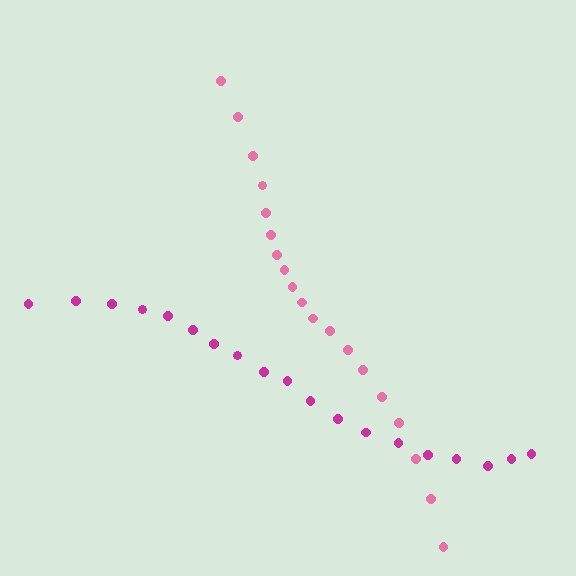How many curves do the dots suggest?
There are 2 distinct paths.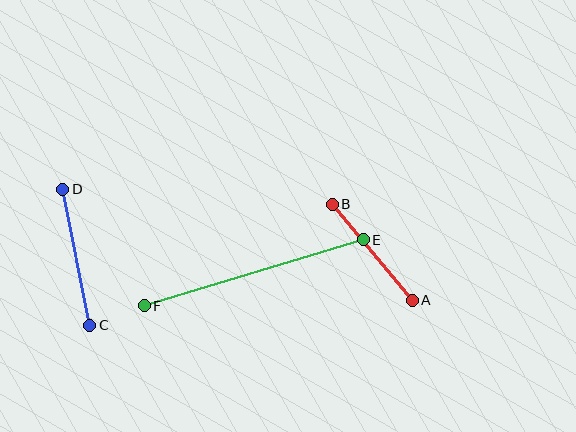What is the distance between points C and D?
The distance is approximately 139 pixels.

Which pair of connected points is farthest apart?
Points E and F are farthest apart.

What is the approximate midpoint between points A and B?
The midpoint is at approximately (372, 252) pixels.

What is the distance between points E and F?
The distance is approximately 229 pixels.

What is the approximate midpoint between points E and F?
The midpoint is at approximately (254, 273) pixels.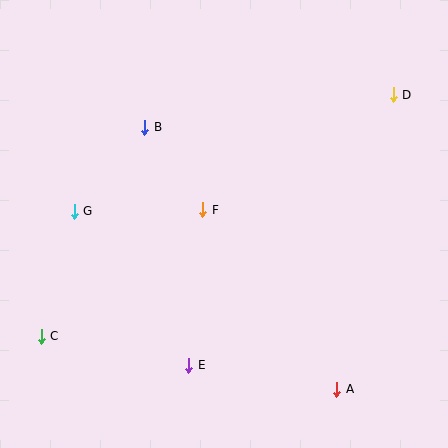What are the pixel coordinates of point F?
Point F is at (203, 210).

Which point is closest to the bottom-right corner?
Point A is closest to the bottom-right corner.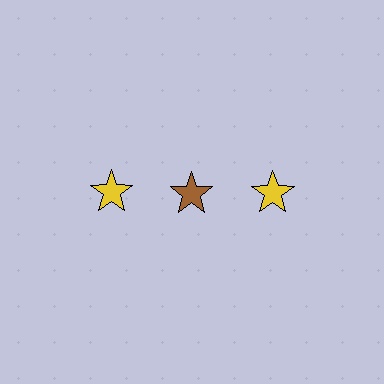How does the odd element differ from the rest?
It has a different color: brown instead of yellow.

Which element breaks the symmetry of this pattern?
The brown star in the top row, second from left column breaks the symmetry. All other shapes are yellow stars.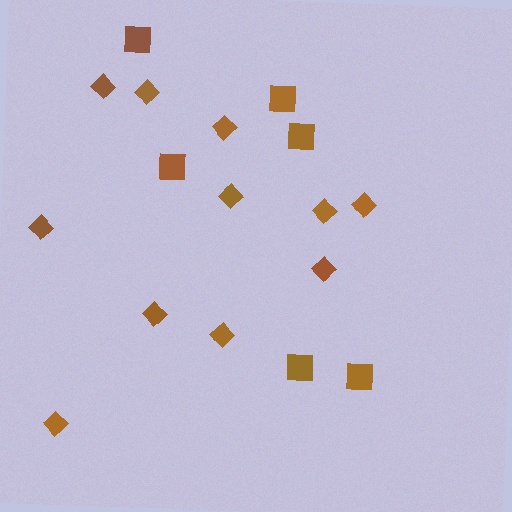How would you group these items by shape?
There are 2 groups: one group of squares (6) and one group of diamonds (11).